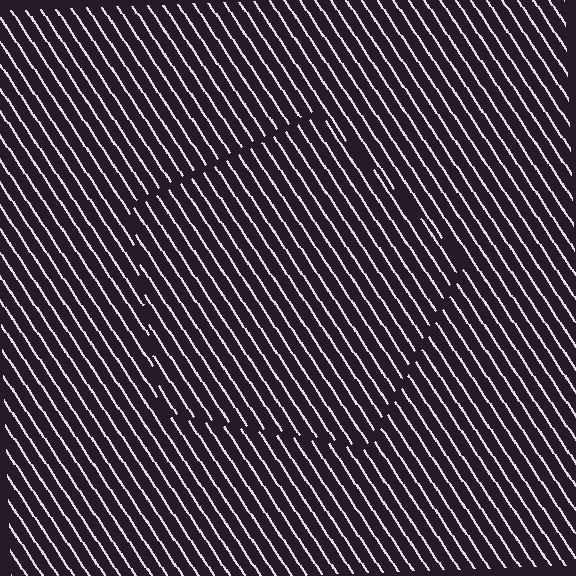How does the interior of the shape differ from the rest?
The interior of the shape contains the same grating, shifted by half a period — the contour is defined by the phase discontinuity where line-ends from the inner and outer gratings abut.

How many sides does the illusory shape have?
5 sides — the line-ends trace a pentagon.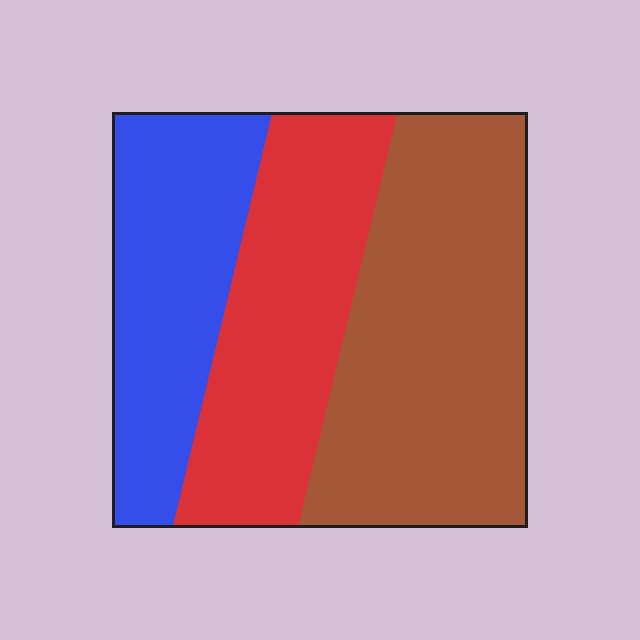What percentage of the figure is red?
Red covers about 30% of the figure.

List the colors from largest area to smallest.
From largest to smallest: brown, red, blue.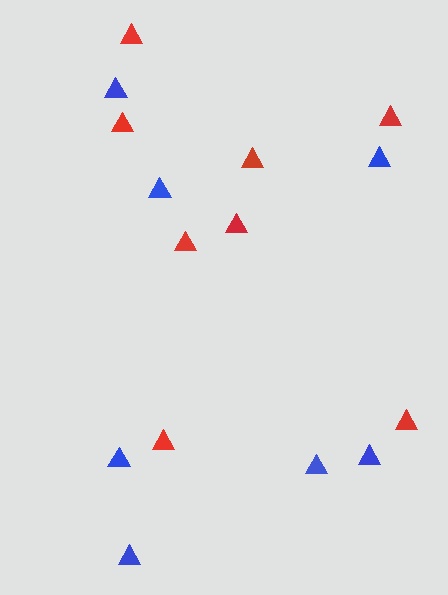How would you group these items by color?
There are 2 groups: one group of blue triangles (7) and one group of red triangles (8).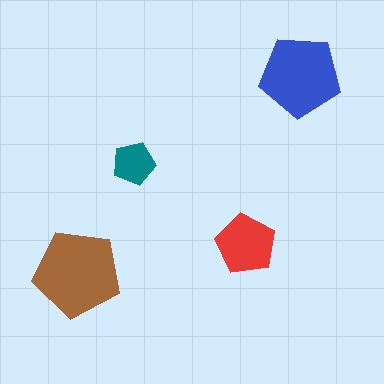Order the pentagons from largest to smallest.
the brown one, the blue one, the red one, the teal one.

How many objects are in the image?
There are 4 objects in the image.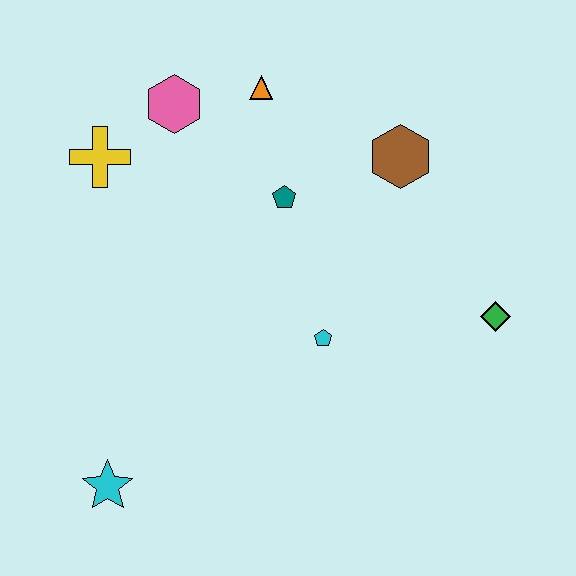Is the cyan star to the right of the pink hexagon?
No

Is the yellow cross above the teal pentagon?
Yes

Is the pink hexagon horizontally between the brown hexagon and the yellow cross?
Yes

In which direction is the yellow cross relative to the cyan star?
The yellow cross is above the cyan star.